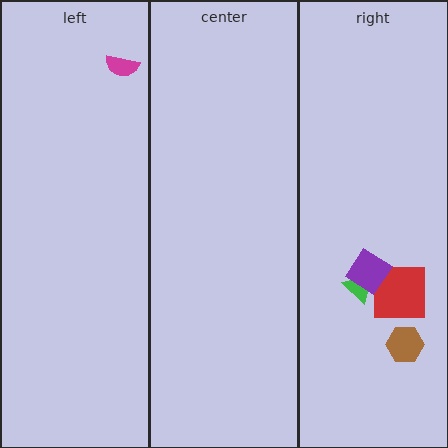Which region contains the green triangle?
The right region.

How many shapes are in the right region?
4.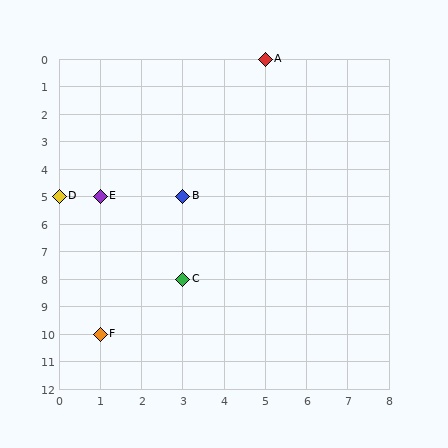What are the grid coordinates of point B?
Point B is at grid coordinates (3, 5).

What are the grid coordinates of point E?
Point E is at grid coordinates (1, 5).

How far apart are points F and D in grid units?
Points F and D are 1 column and 5 rows apart (about 5.1 grid units diagonally).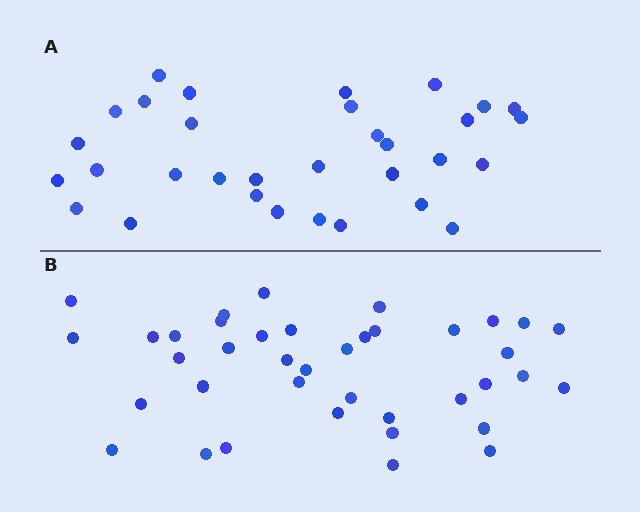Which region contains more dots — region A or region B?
Region B (the bottom region) has more dots.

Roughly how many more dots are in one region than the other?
Region B has roughly 8 or so more dots than region A.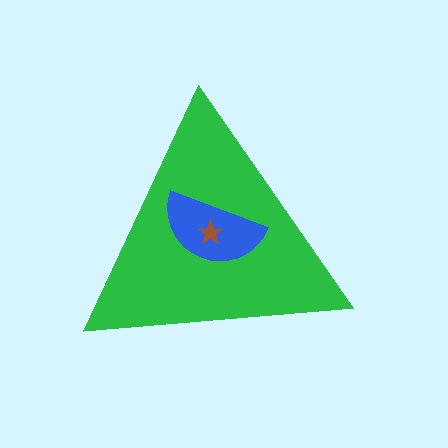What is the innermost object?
The brown star.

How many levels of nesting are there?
3.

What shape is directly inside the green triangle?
The blue semicircle.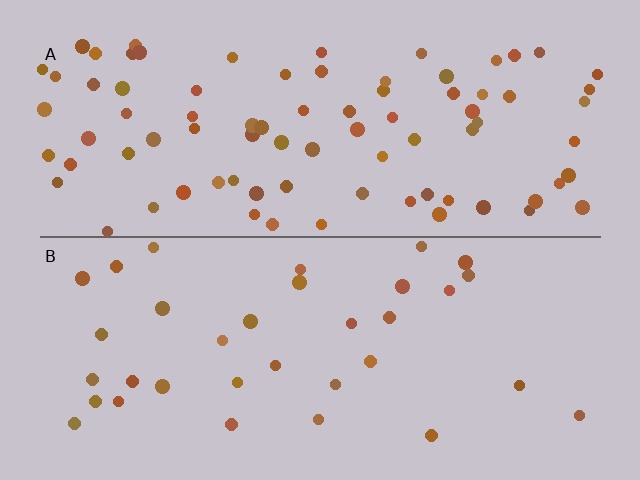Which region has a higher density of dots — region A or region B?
A (the top).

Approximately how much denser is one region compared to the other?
Approximately 2.4× — region A over region B.